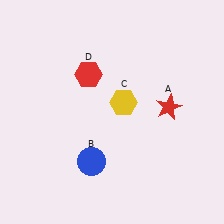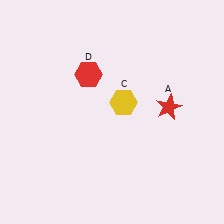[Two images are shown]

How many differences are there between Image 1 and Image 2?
There is 1 difference between the two images.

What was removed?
The blue circle (B) was removed in Image 2.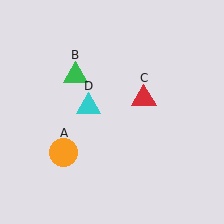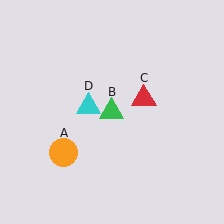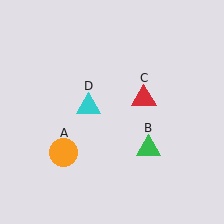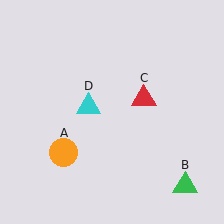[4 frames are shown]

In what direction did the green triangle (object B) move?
The green triangle (object B) moved down and to the right.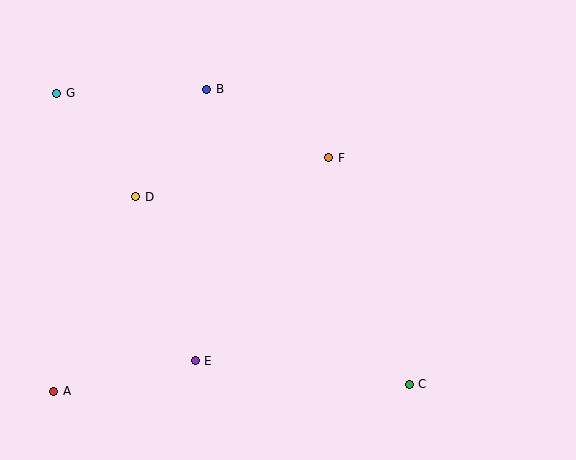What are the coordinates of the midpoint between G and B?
The midpoint between G and B is at (132, 91).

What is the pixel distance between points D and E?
The distance between D and E is 174 pixels.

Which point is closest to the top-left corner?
Point G is closest to the top-left corner.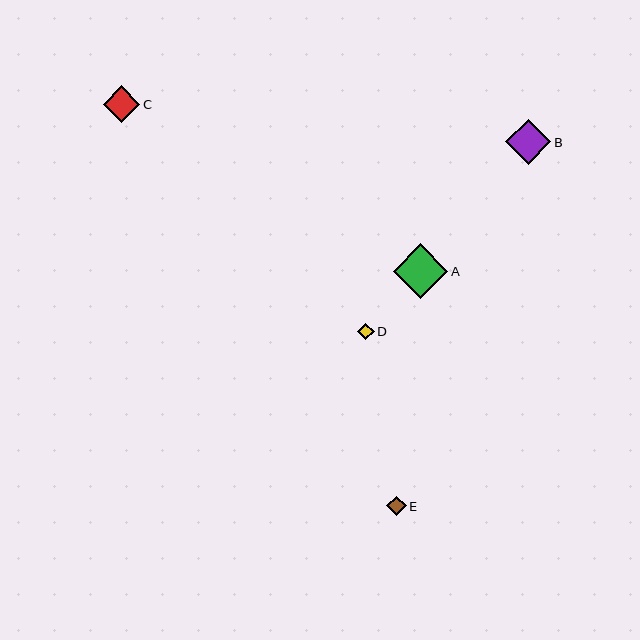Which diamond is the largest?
Diamond A is the largest with a size of approximately 55 pixels.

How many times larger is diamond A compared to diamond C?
Diamond A is approximately 1.5 times the size of diamond C.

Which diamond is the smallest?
Diamond D is the smallest with a size of approximately 17 pixels.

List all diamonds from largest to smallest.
From largest to smallest: A, B, C, E, D.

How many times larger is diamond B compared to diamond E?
Diamond B is approximately 2.3 times the size of diamond E.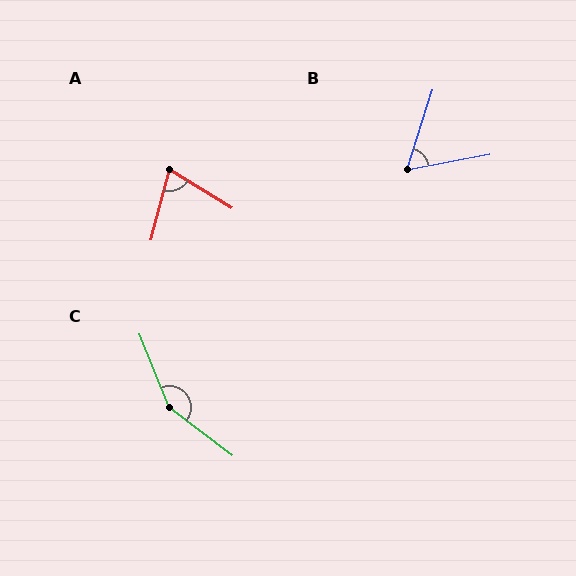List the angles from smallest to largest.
B (61°), A (73°), C (149°).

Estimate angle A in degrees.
Approximately 73 degrees.